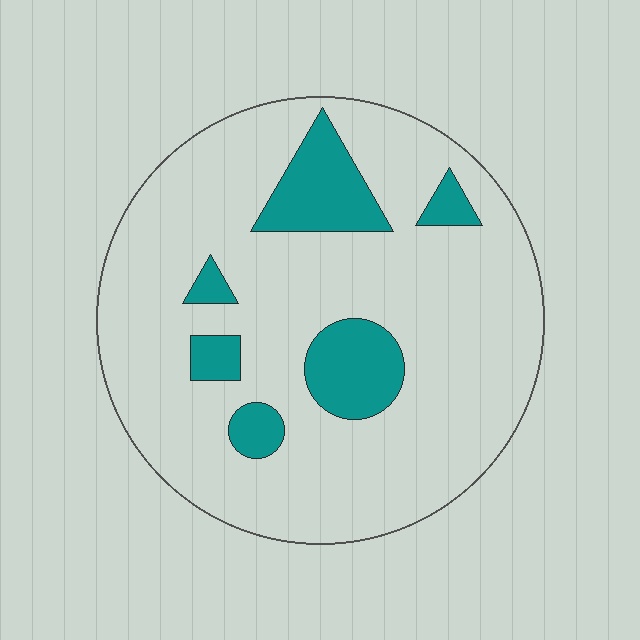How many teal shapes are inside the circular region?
6.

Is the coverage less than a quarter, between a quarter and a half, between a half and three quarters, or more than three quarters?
Less than a quarter.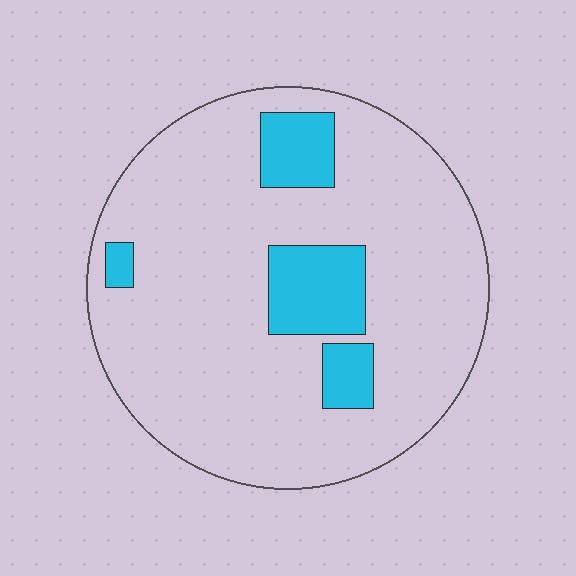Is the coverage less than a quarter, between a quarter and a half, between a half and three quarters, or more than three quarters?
Less than a quarter.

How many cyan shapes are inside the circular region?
4.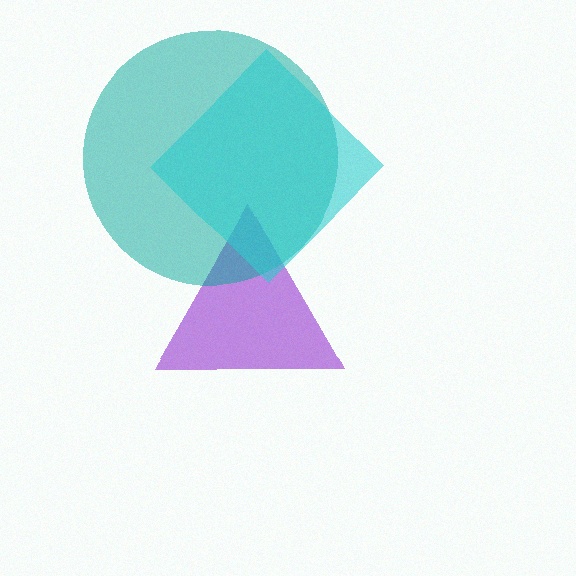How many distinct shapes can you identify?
There are 3 distinct shapes: a purple triangle, a teal circle, a cyan diamond.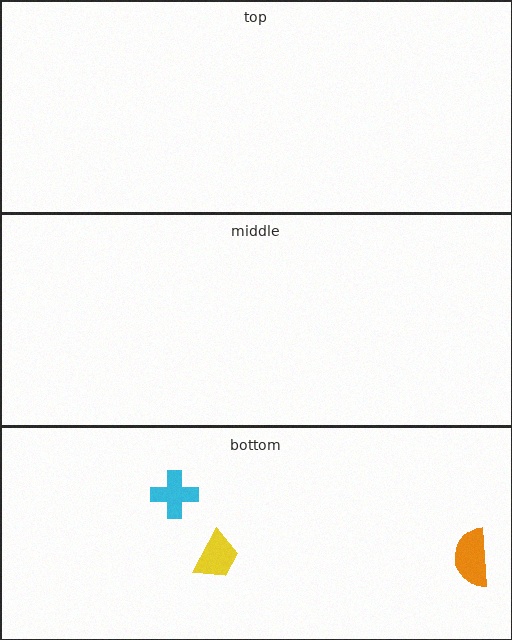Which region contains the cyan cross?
The bottom region.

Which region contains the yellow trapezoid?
The bottom region.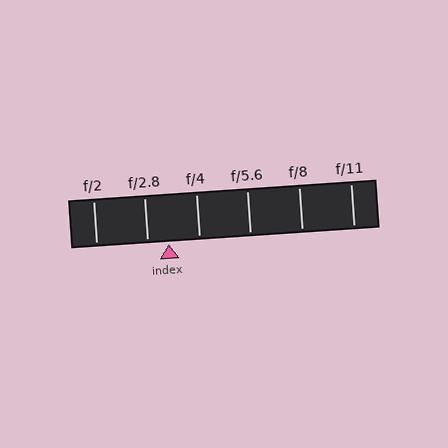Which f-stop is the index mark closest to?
The index mark is closest to f/2.8.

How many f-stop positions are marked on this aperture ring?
There are 6 f-stop positions marked.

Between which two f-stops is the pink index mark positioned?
The index mark is between f/2.8 and f/4.